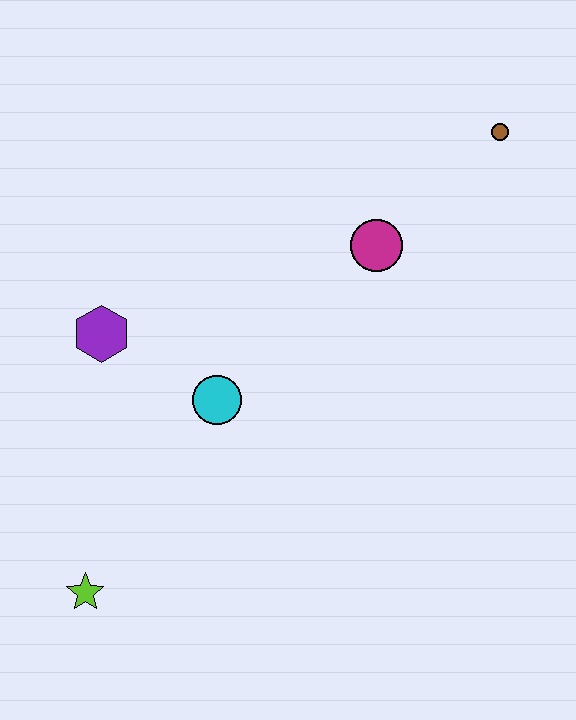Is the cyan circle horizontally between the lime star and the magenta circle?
Yes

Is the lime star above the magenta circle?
No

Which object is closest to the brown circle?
The magenta circle is closest to the brown circle.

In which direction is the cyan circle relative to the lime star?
The cyan circle is above the lime star.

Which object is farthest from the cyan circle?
The brown circle is farthest from the cyan circle.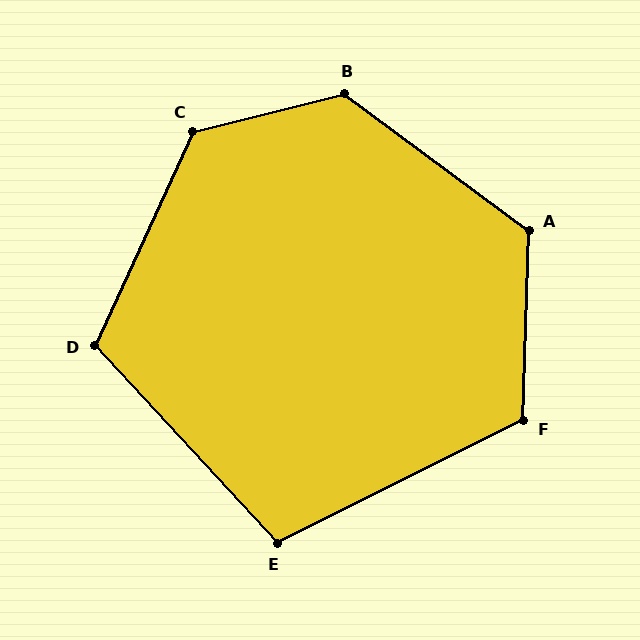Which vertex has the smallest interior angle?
E, at approximately 106 degrees.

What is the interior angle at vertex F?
Approximately 118 degrees (obtuse).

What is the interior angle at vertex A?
Approximately 125 degrees (obtuse).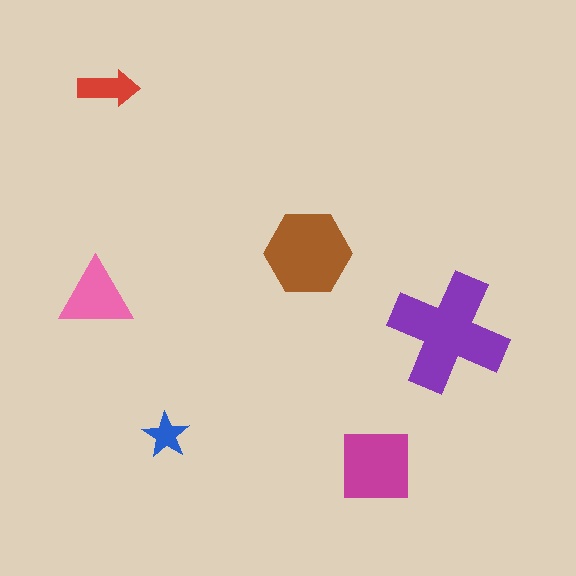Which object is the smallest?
The blue star.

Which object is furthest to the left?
The pink triangle is leftmost.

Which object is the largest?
The purple cross.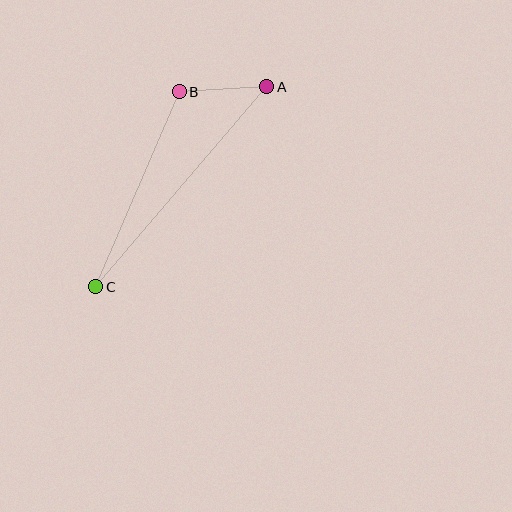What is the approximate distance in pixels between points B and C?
The distance between B and C is approximately 212 pixels.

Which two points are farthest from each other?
Points A and C are farthest from each other.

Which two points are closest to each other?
Points A and B are closest to each other.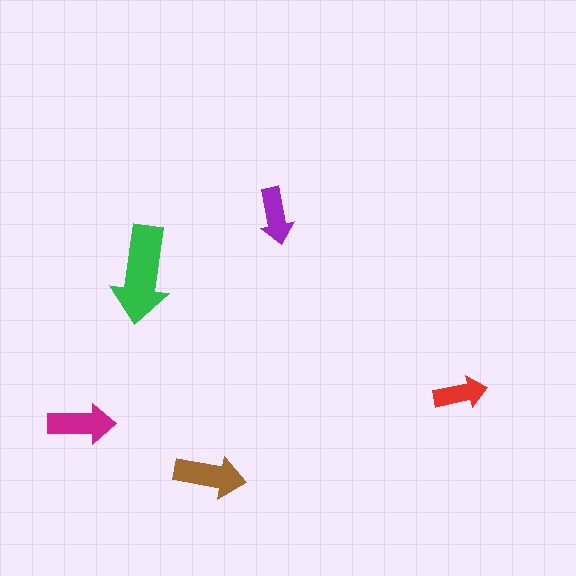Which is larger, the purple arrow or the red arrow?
The purple one.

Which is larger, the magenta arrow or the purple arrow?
The magenta one.